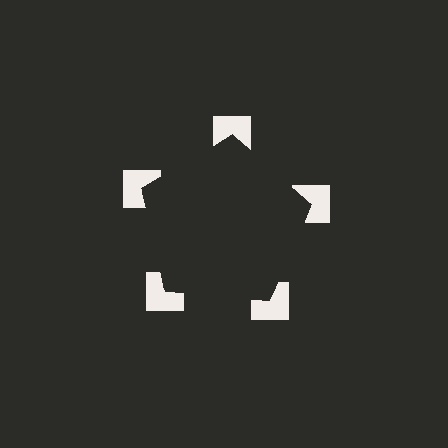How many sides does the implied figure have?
5 sides.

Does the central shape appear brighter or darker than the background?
It typically appears slightly darker than the background, even though no actual brightness change is drawn.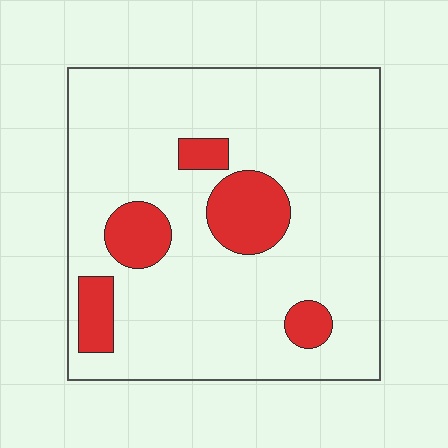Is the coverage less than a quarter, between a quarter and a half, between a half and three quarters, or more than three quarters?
Less than a quarter.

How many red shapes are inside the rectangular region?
5.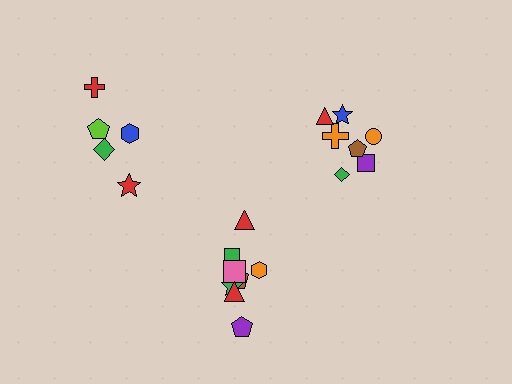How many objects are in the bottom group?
There are 8 objects.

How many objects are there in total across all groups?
There are 20 objects.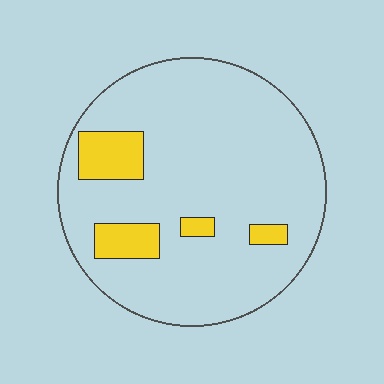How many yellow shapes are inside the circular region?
4.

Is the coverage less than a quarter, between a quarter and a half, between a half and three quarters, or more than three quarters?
Less than a quarter.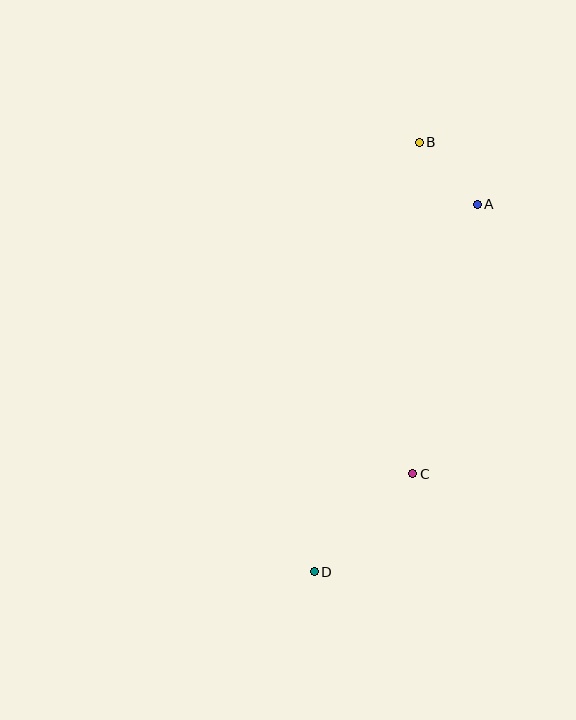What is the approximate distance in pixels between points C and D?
The distance between C and D is approximately 139 pixels.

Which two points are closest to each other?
Points A and B are closest to each other.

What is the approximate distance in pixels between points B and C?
The distance between B and C is approximately 331 pixels.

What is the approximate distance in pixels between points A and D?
The distance between A and D is approximately 402 pixels.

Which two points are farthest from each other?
Points B and D are farthest from each other.